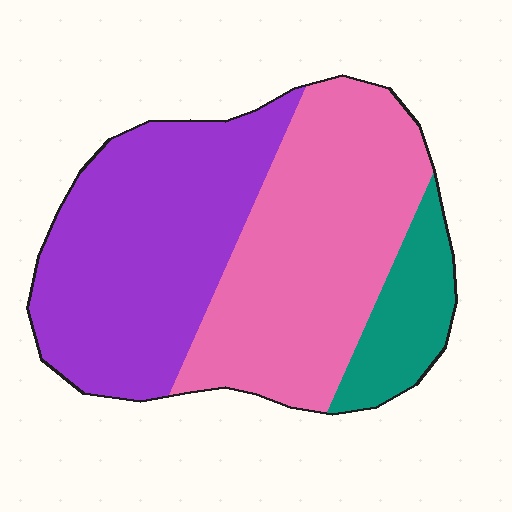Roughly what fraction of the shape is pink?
Pink takes up about two fifths (2/5) of the shape.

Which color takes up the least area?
Teal, at roughly 15%.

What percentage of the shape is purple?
Purple covers 43% of the shape.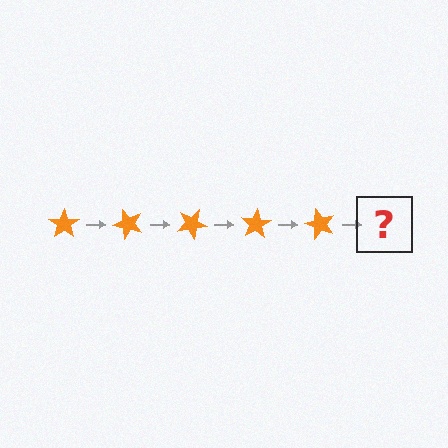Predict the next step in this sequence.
The next step is an orange star rotated 250 degrees.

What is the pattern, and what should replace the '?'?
The pattern is that the star rotates 50 degrees each step. The '?' should be an orange star rotated 250 degrees.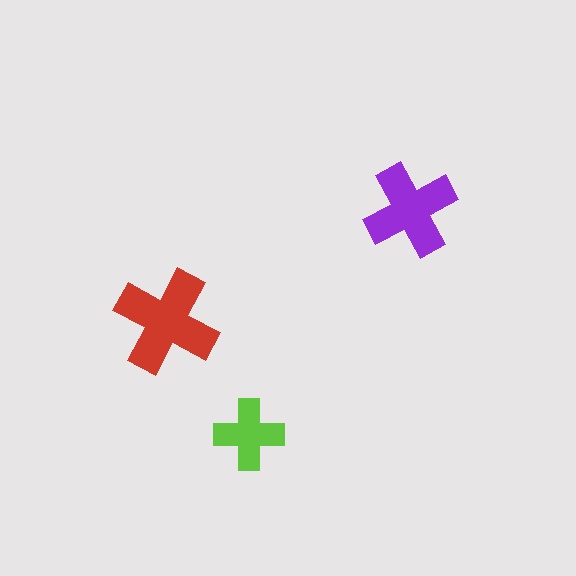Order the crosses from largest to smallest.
the red one, the purple one, the lime one.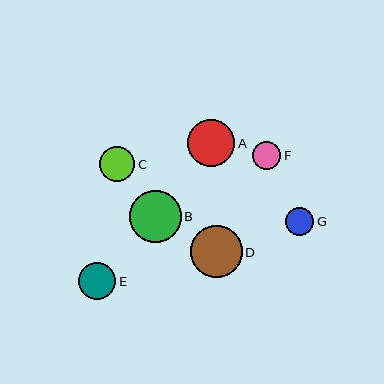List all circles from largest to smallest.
From largest to smallest: D, B, A, E, C, F, G.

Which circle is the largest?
Circle D is the largest with a size of approximately 52 pixels.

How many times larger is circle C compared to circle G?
Circle C is approximately 1.3 times the size of circle G.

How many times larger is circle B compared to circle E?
Circle B is approximately 1.4 times the size of circle E.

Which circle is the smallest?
Circle G is the smallest with a size of approximately 28 pixels.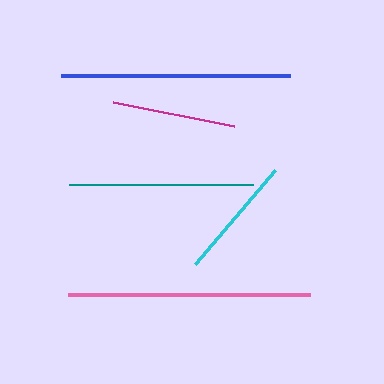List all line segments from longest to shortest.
From longest to shortest: pink, blue, teal, cyan, magenta.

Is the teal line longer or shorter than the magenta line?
The teal line is longer than the magenta line.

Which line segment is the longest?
The pink line is the longest at approximately 242 pixels.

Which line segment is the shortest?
The magenta line is the shortest at approximately 123 pixels.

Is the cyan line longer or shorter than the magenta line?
The cyan line is longer than the magenta line.